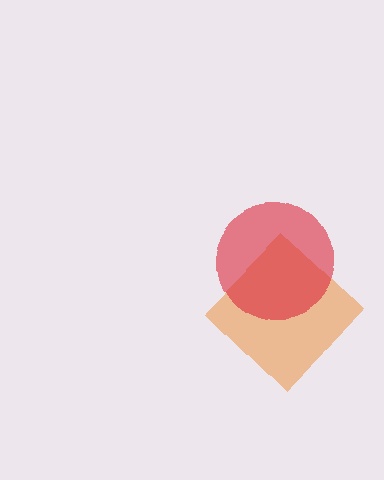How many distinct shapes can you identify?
There are 2 distinct shapes: an orange diamond, a red circle.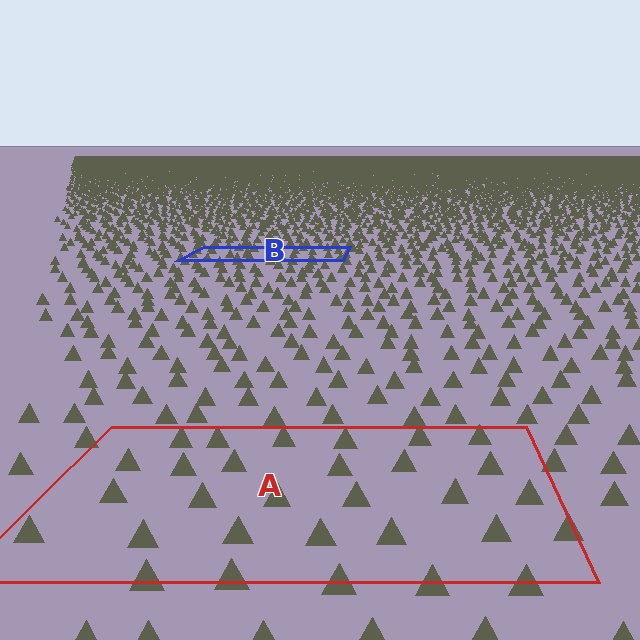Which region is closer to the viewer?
Region A is closer. The texture elements there are larger and more spread out.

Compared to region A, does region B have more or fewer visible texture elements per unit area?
Region B has more texture elements per unit area — they are packed more densely because it is farther away.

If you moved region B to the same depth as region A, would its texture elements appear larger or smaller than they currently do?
They would appear larger. At a closer depth, the same texture elements are projected at a bigger on-screen size.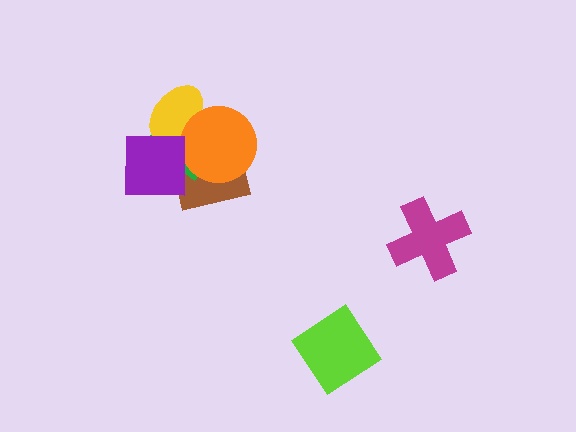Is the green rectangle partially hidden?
Yes, it is partially covered by another shape.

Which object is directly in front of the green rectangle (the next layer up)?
The yellow ellipse is directly in front of the green rectangle.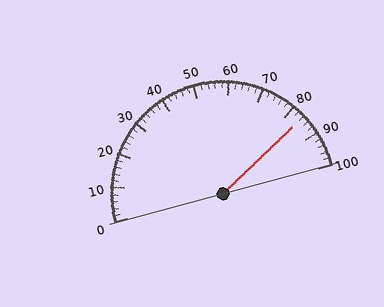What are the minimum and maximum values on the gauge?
The gauge ranges from 0 to 100.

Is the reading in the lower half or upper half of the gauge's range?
The reading is in the upper half of the range (0 to 100).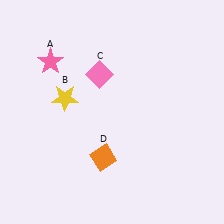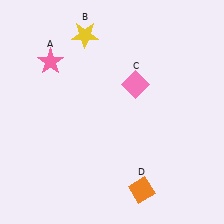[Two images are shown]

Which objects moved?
The objects that moved are: the yellow star (B), the pink diamond (C), the orange diamond (D).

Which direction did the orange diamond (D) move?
The orange diamond (D) moved right.